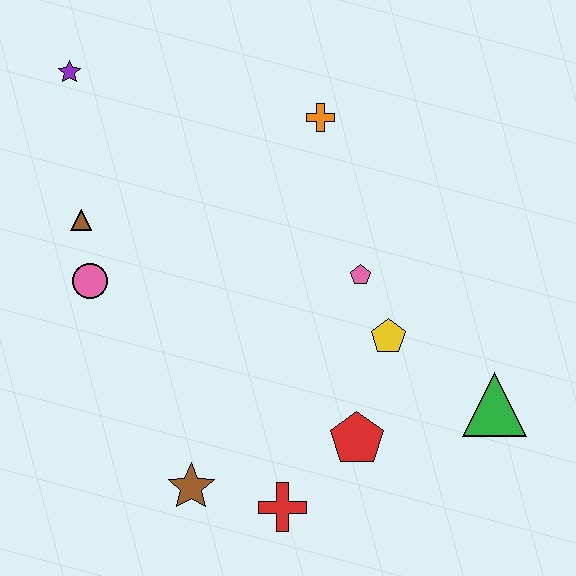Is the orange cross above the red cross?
Yes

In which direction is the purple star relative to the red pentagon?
The purple star is above the red pentagon.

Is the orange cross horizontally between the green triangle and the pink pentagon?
No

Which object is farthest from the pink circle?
The green triangle is farthest from the pink circle.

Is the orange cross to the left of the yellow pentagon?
Yes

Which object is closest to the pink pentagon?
The yellow pentagon is closest to the pink pentagon.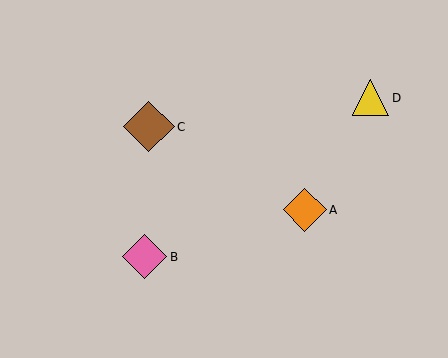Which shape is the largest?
The brown diamond (labeled C) is the largest.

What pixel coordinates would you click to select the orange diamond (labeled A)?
Click at (305, 210) to select the orange diamond A.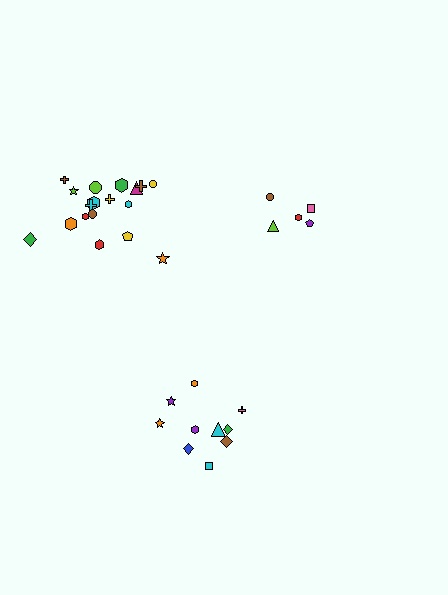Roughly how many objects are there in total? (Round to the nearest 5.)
Roughly 35 objects in total.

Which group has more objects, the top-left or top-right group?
The top-left group.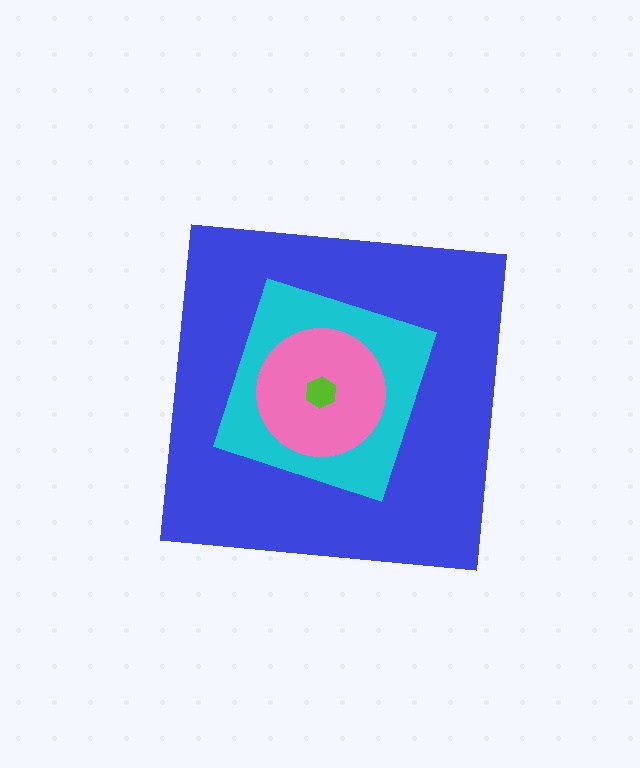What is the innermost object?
The lime hexagon.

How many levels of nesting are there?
4.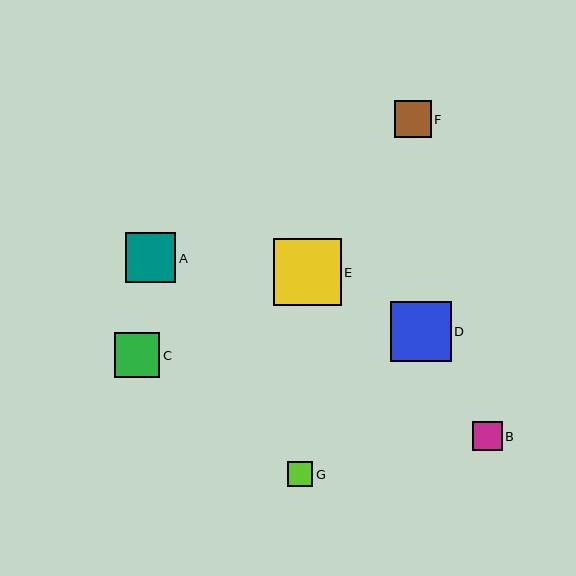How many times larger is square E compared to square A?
Square E is approximately 1.3 times the size of square A.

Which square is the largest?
Square E is the largest with a size of approximately 67 pixels.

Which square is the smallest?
Square G is the smallest with a size of approximately 25 pixels.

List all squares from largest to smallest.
From largest to smallest: E, D, A, C, F, B, G.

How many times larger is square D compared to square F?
Square D is approximately 1.6 times the size of square F.